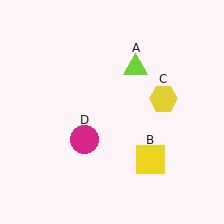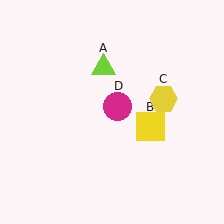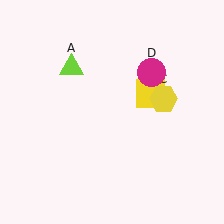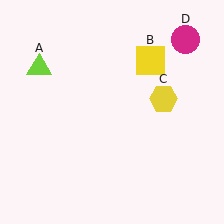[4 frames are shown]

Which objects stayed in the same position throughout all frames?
Yellow hexagon (object C) remained stationary.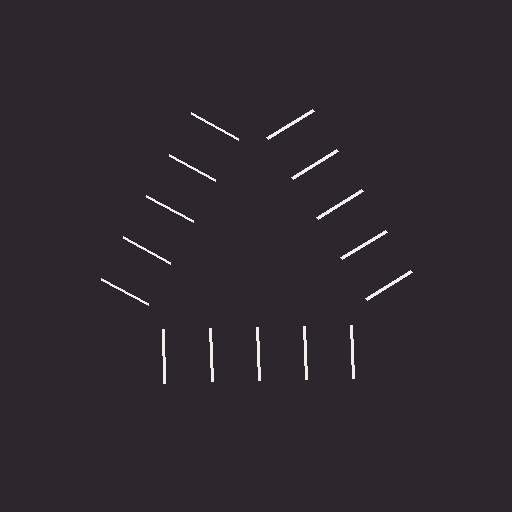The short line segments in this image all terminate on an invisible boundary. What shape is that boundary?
An illusory triangle — the line segments terminate on its edges but no continuous stroke is drawn.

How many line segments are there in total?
15 — 5 along each of the 3 edges.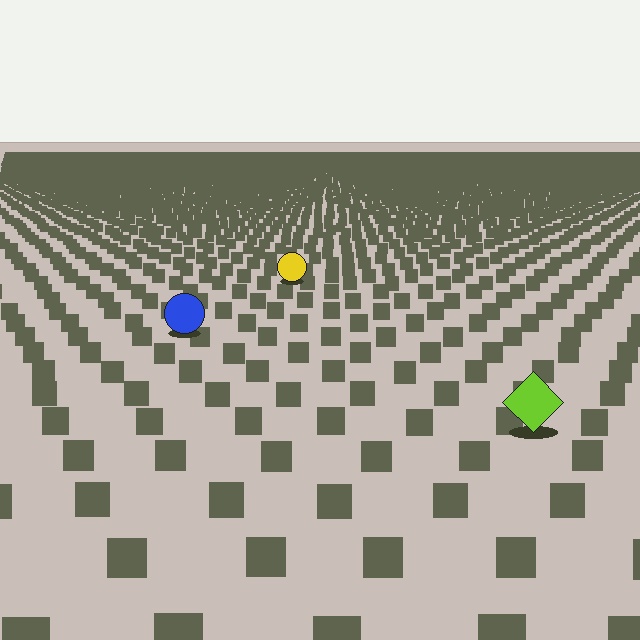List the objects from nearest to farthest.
From nearest to farthest: the lime diamond, the blue circle, the yellow circle.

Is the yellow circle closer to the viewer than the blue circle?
No. The blue circle is closer — you can tell from the texture gradient: the ground texture is coarser near it.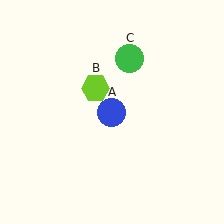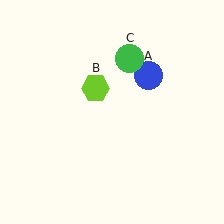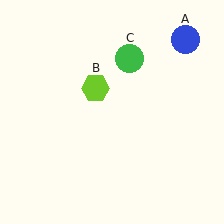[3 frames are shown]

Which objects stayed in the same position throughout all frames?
Lime hexagon (object B) and green circle (object C) remained stationary.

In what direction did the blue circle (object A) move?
The blue circle (object A) moved up and to the right.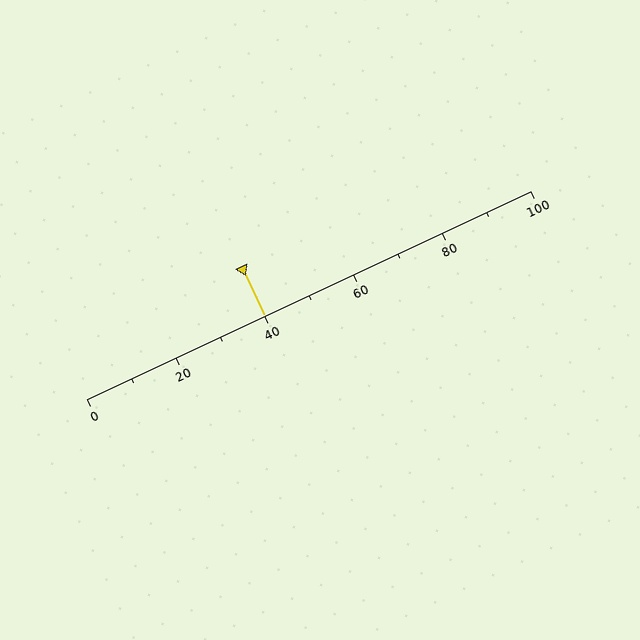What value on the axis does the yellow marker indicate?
The marker indicates approximately 40.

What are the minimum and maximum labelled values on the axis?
The axis runs from 0 to 100.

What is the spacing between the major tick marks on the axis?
The major ticks are spaced 20 apart.